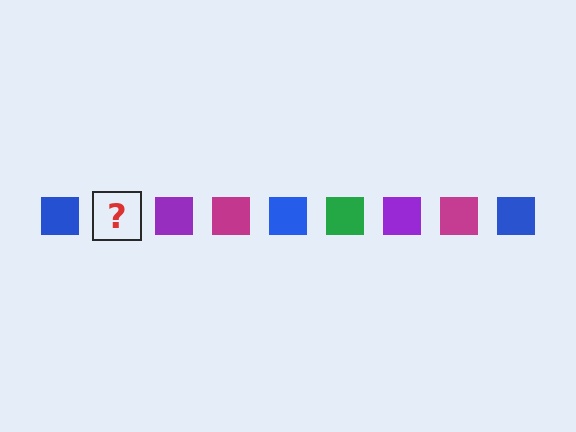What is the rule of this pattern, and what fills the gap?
The rule is that the pattern cycles through blue, green, purple, magenta squares. The gap should be filled with a green square.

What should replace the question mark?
The question mark should be replaced with a green square.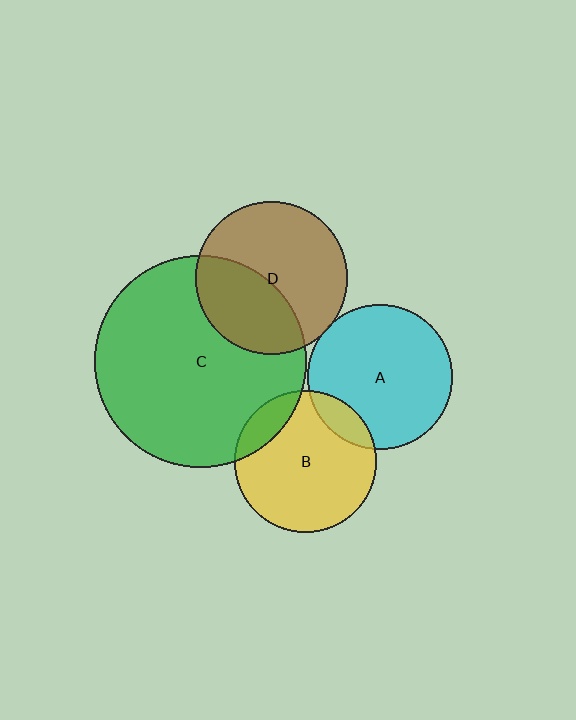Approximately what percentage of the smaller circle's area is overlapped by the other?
Approximately 10%.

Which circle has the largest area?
Circle C (green).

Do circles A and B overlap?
Yes.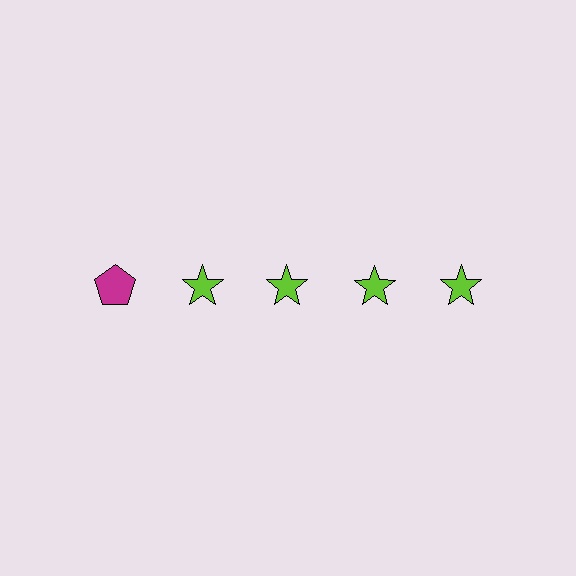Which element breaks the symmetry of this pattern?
The magenta pentagon in the top row, leftmost column breaks the symmetry. All other shapes are lime stars.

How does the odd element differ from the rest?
It differs in both color (magenta instead of lime) and shape (pentagon instead of star).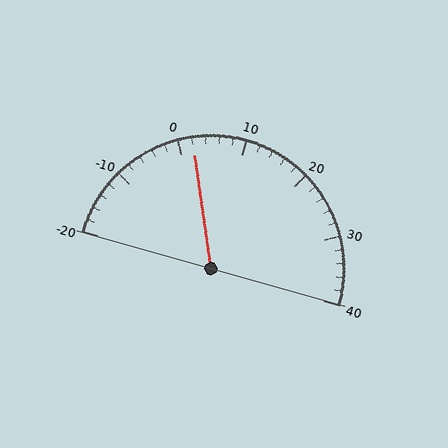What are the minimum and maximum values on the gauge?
The gauge ranges from -20 to 40.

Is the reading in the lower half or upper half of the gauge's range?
The reading is in the lower half of the range (-20 to 40).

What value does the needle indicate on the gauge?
The needle indicates approximately 2.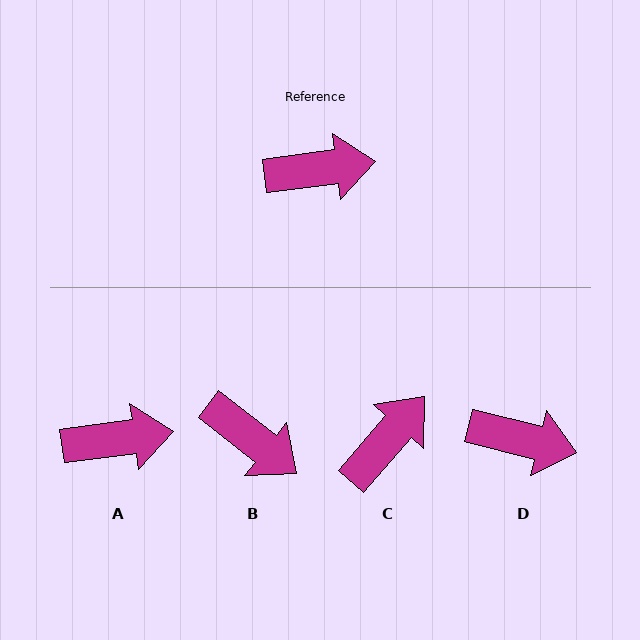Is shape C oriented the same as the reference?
No, it is off by about 42 degrees.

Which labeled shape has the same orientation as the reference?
A.